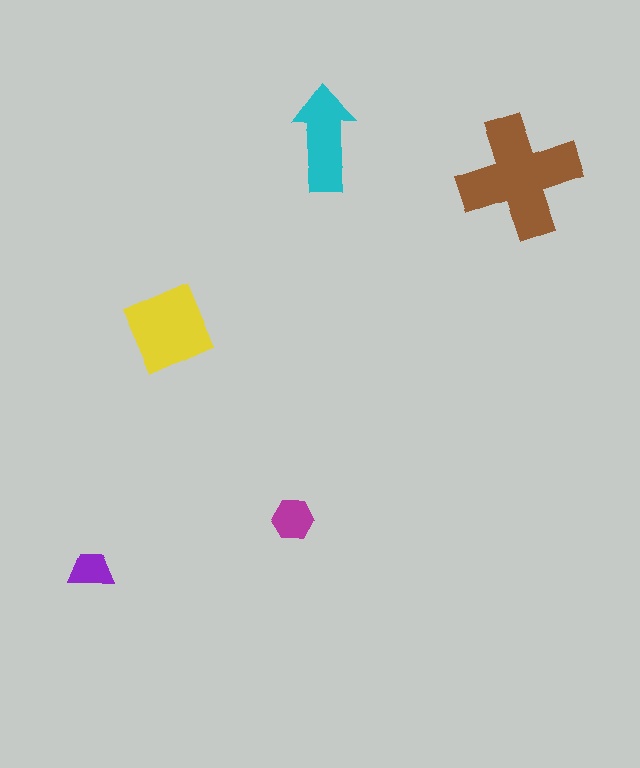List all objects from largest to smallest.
The brown cross, the yellow square, the cyan arrow, the magenta hexagon, the purple trapezoid.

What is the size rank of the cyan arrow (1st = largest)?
3rd.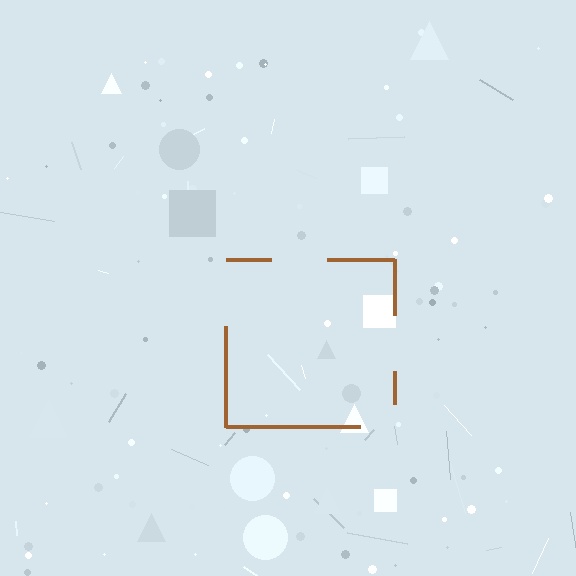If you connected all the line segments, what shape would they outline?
They would outline a square.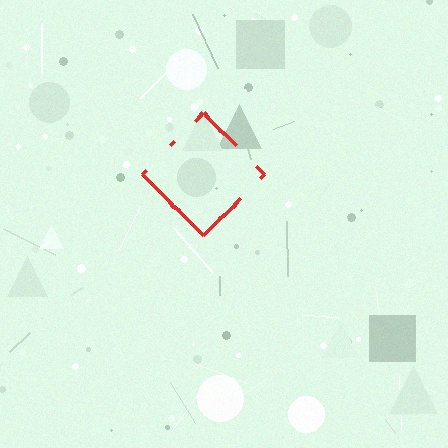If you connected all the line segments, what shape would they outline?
They would outline a diamond.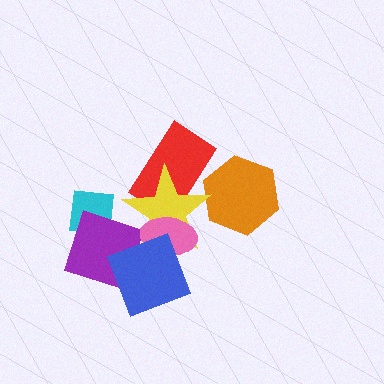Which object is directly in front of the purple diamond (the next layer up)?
The yellow star is directly in front of the purple diamond.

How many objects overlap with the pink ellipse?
2 objects overlap with the pink ellipse.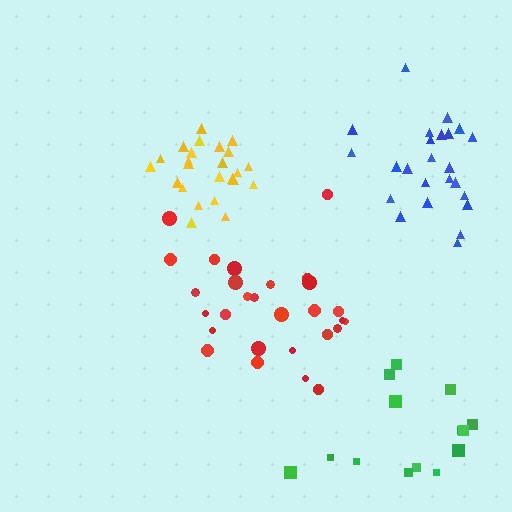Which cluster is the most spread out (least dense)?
Green.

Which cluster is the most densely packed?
Yellow.